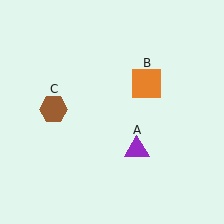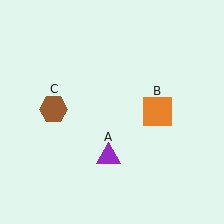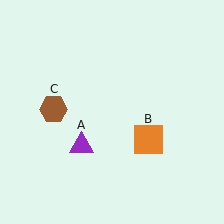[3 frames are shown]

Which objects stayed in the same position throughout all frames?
Brown hexagon (object C) remained stationary.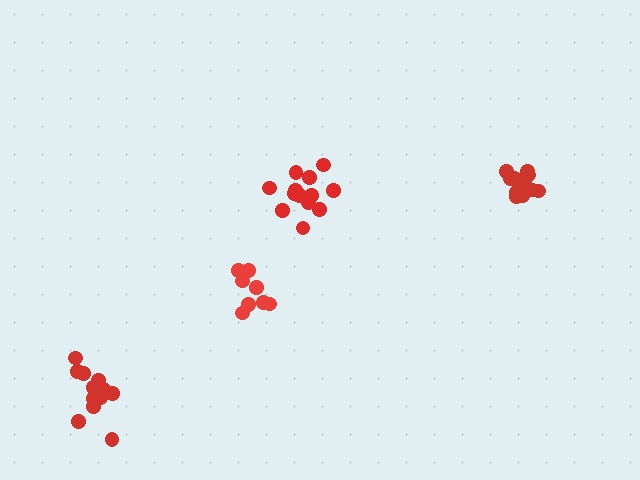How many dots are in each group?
Group 1: 13 dots, Group 2: 12 dots, Group 3: 8 dots, Group 4: 13 dots (46 total).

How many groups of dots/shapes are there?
There are 4 groups.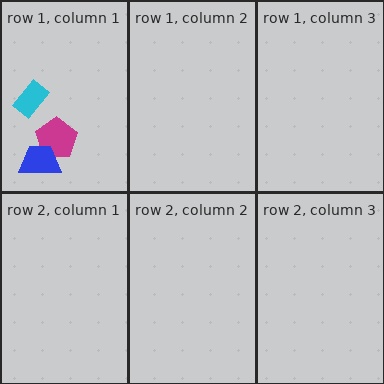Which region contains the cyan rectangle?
The row 1, column 1 region.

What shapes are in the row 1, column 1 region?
The magenta pentagon, the cyan rectangle, the blue trapezoid.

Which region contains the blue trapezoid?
The row 1, column 1 region.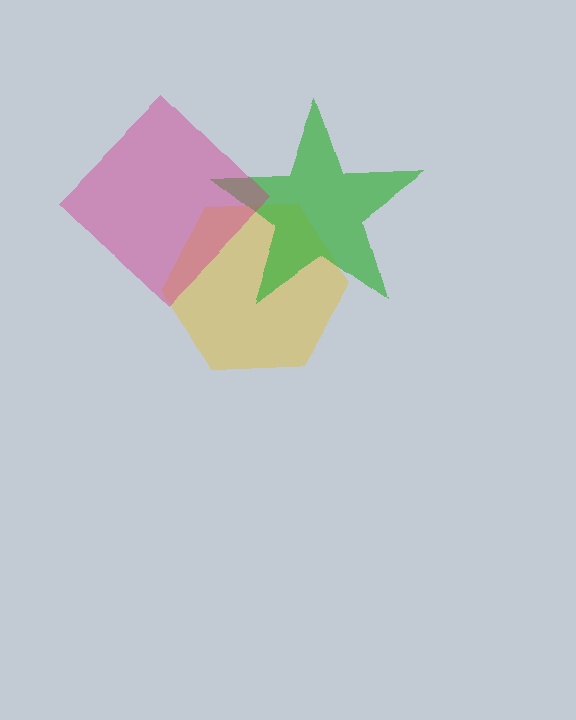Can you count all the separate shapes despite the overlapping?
Yes, there are 3 separate shapes.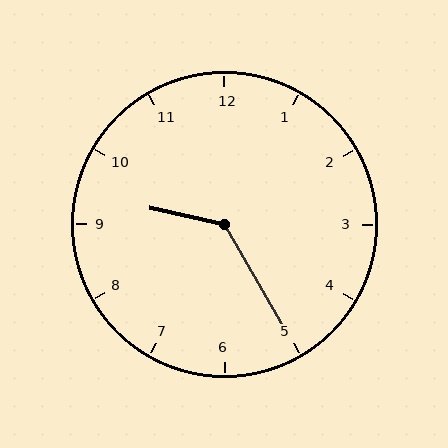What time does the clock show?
9:25.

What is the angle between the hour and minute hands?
Approximately 132 degrees.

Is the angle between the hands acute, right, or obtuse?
It is obtuse.